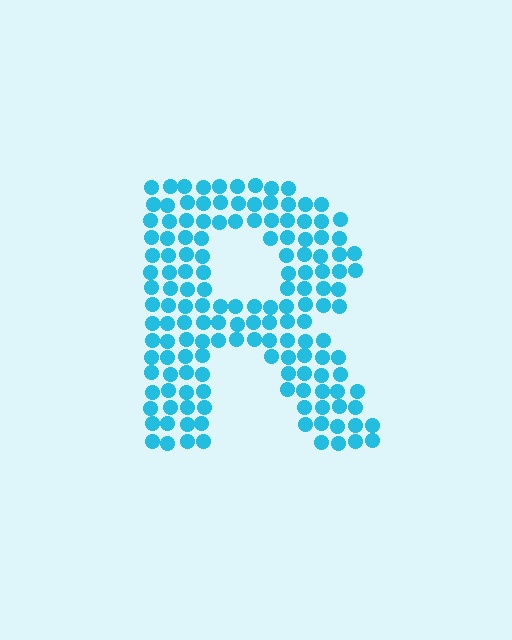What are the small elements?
The small elements are circles.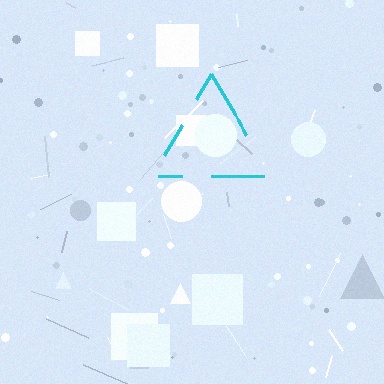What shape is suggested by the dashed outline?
The dashed outline suggests a triangle.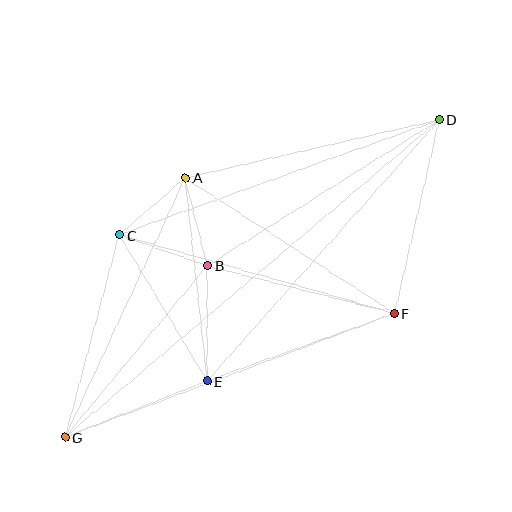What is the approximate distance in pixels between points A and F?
The distance between A and F is approximately 249 pixels.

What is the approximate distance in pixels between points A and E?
The distance between A and E is approximately 205 pixels.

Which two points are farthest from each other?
Points D and G are farthest from each other.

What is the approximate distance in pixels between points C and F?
The distance between C and F is approximately 286 pixels.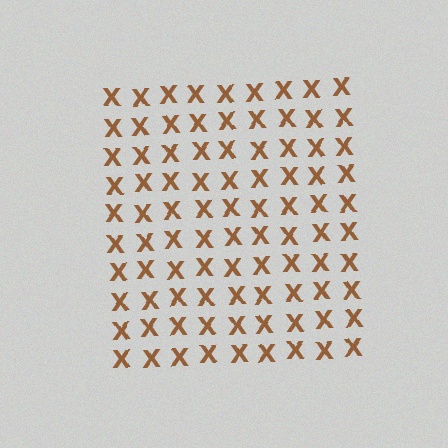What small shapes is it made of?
It is made of small letter X's.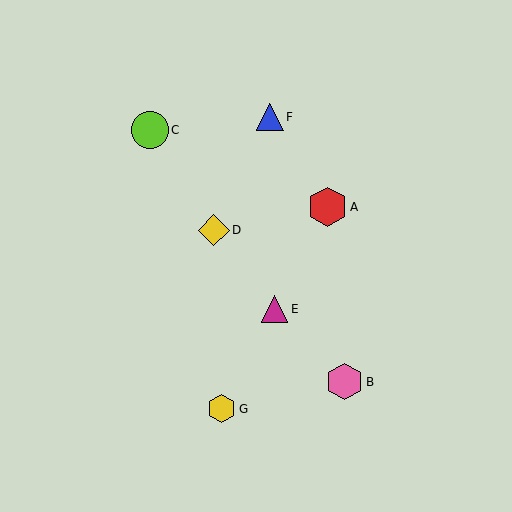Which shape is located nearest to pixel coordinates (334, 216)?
The red hexagon (labeled A) at (327, 207) is nearest to that location.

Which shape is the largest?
The red hexagon (labeled A) is the largest.